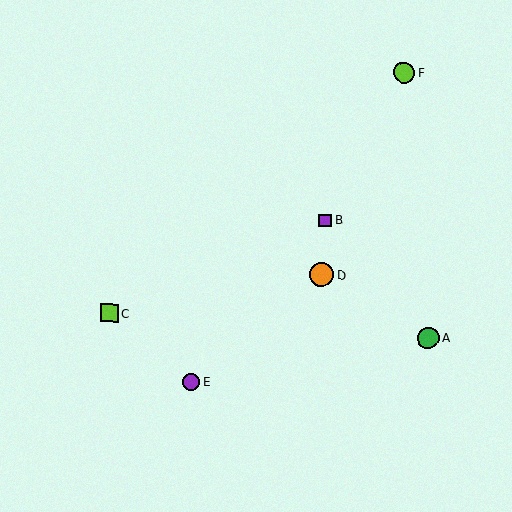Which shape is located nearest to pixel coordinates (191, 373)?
The purple circle (labeled E) at (191, 382) is nearest to that location.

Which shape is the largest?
The orange circle (labeled D) is the largest.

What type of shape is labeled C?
Shape C is a lime square.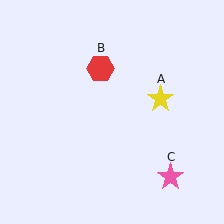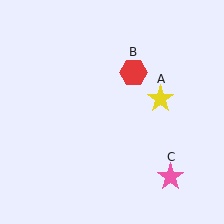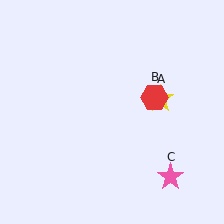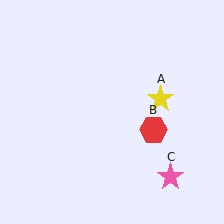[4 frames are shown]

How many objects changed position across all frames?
1 object changed position: red hexagon (object B).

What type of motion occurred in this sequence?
The red hexagon (object B) rotated clockwise around the center of the scene.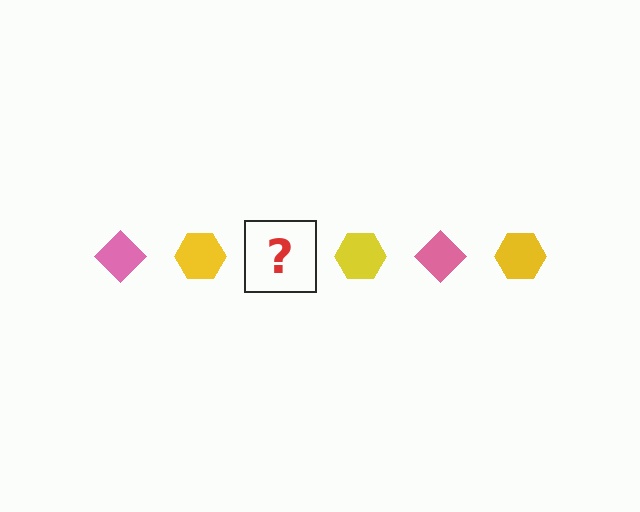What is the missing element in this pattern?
The missing element is a pink diamond.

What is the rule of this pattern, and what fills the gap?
The rule is that the pattern alternates between pink diamond and yellow hexagon. The gap should be filled with a pink diamond.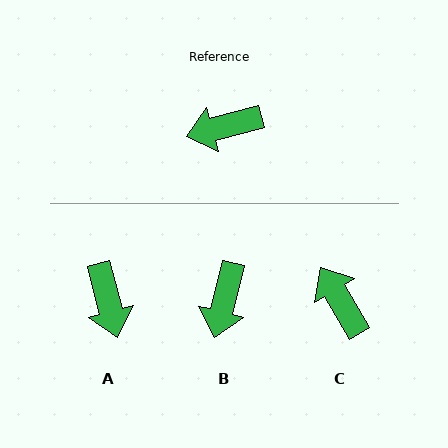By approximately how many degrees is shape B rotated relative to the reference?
Approximately 61 degrees counter-clockwise.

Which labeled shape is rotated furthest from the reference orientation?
A, about 89 degrees away.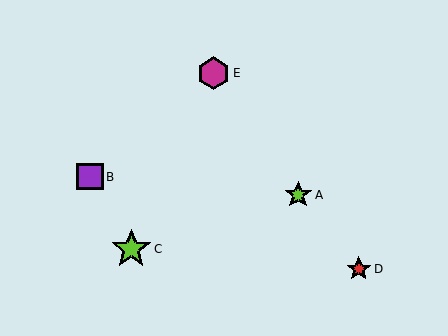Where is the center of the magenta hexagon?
The center of the magenta hexagon is at (214, 73).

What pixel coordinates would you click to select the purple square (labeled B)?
Click at (90, 177) to select the purple square B.